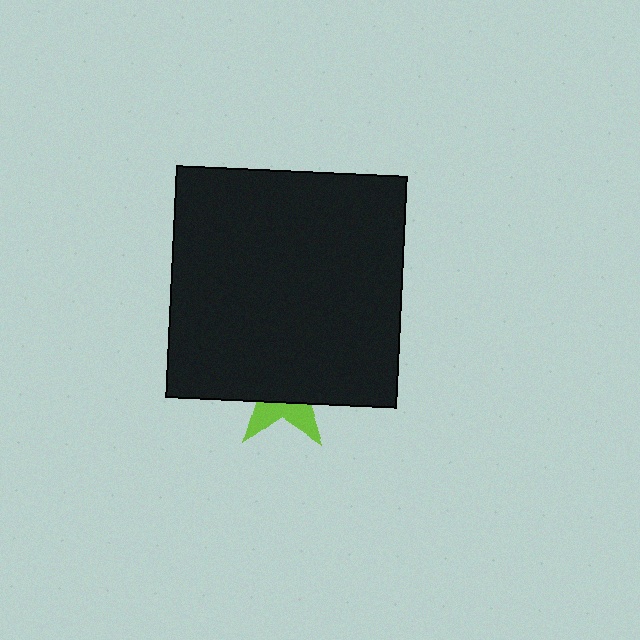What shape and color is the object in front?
The object in front is a black square.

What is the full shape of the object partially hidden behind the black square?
The partially hidden object is a lime star.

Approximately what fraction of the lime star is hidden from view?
Roughly 70% of the lime star is hidden behind the black square.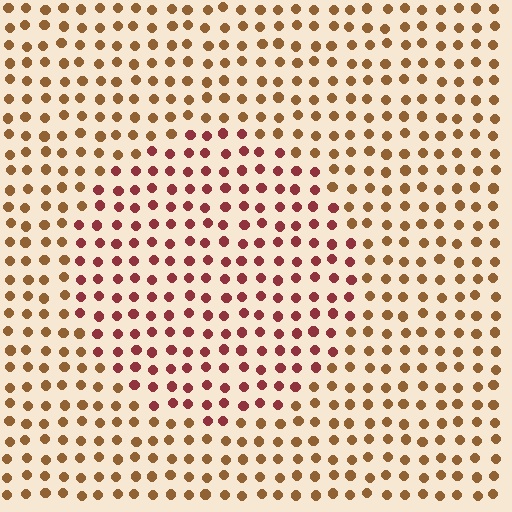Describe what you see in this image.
The image is filled with small brown elements in a uniform arrangement. A circle-shaped region is visible where the elements are tinted to a slightly different hue, forming a subtle color boundary.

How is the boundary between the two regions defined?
The boundary is defined purely by a slight shift in hue (about 37 degrees). Spacing, size, and orientation are identical on both sides.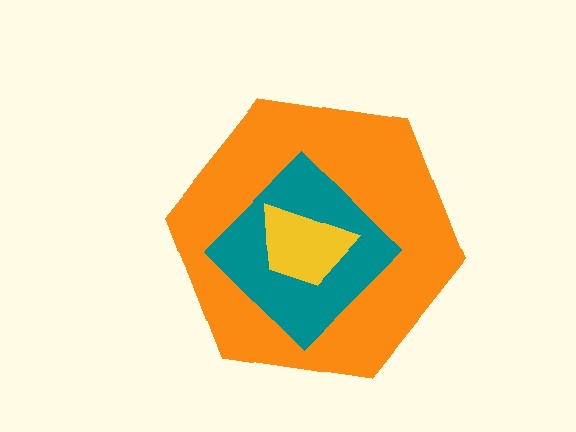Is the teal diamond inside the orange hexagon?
Yes.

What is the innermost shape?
The yellow trapezoid.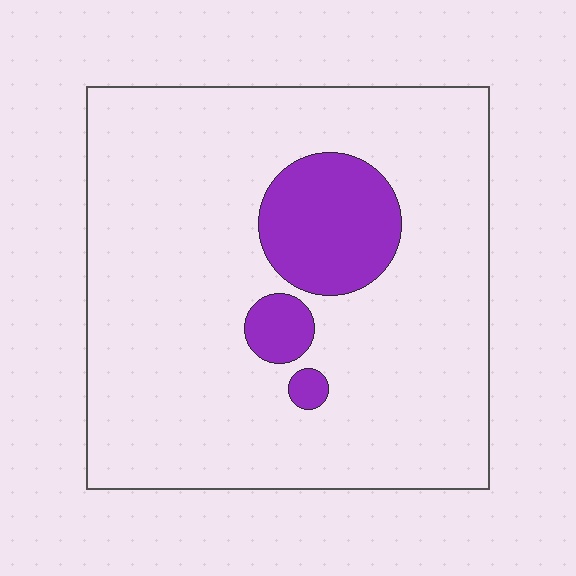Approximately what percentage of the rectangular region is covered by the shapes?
Approximately 15%.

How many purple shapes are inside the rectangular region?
3.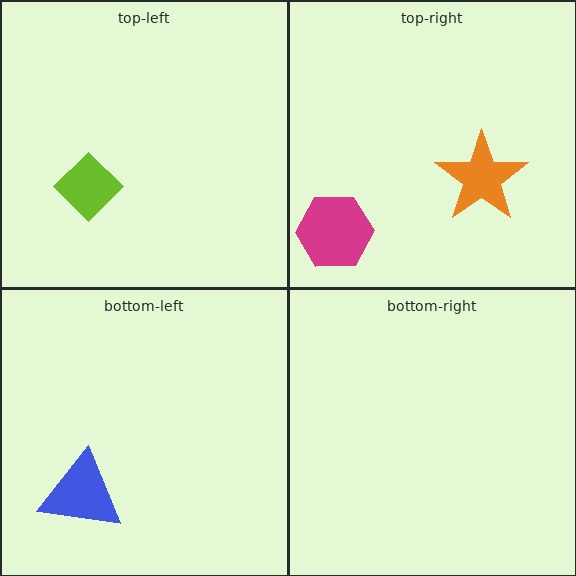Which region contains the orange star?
The top-right region.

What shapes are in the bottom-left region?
The blue triangle.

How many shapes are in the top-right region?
2.